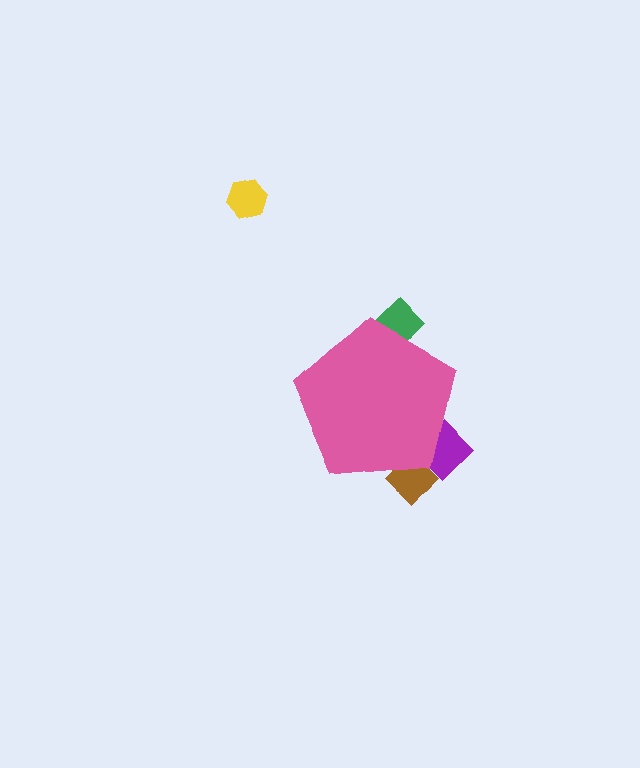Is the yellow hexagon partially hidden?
No, the yellow hexagon is fully visible.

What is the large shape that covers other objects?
A pink pentagon.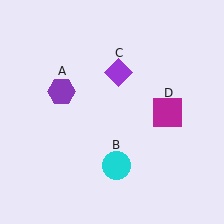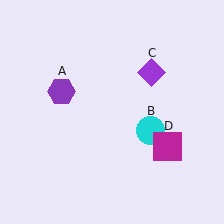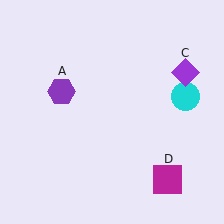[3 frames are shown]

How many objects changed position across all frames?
3 objects changed position: cyan circle (object B), purple diamond (object C), magenta square (object D).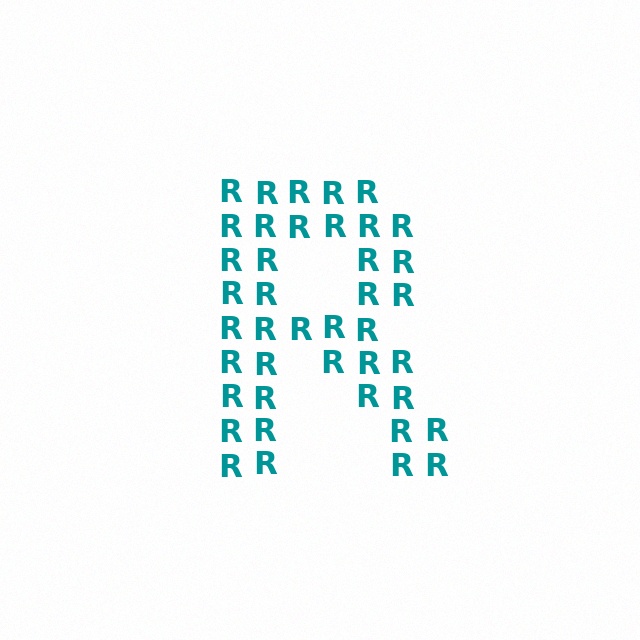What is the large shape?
The large shape is the letter R.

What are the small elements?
The small elements are letter R's.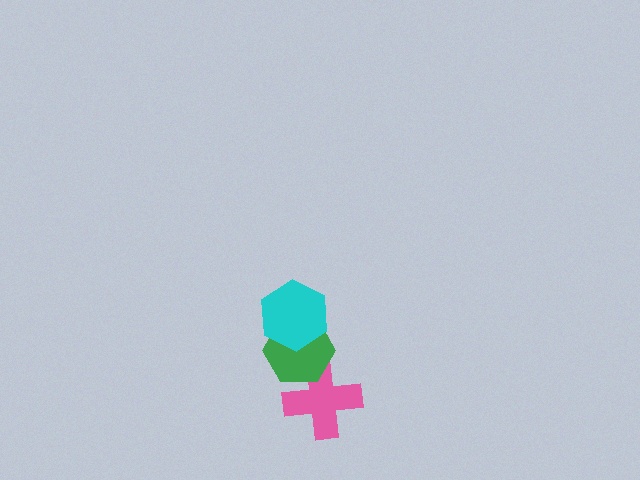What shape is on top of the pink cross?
The green hexagon is on top of the pink cross.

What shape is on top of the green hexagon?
The cyan hexagon is on top of the green hexagon.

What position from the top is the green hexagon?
The green hexagon is 2nd from the top.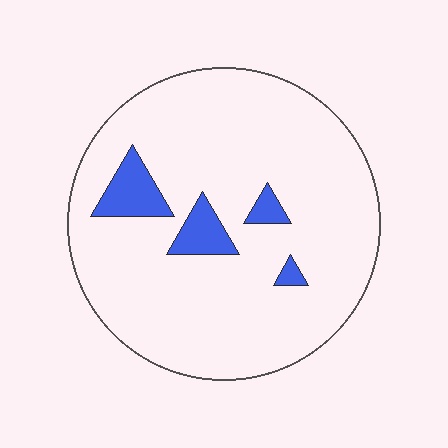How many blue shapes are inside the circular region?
4.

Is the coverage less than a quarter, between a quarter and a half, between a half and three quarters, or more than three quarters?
Less than a quarter.